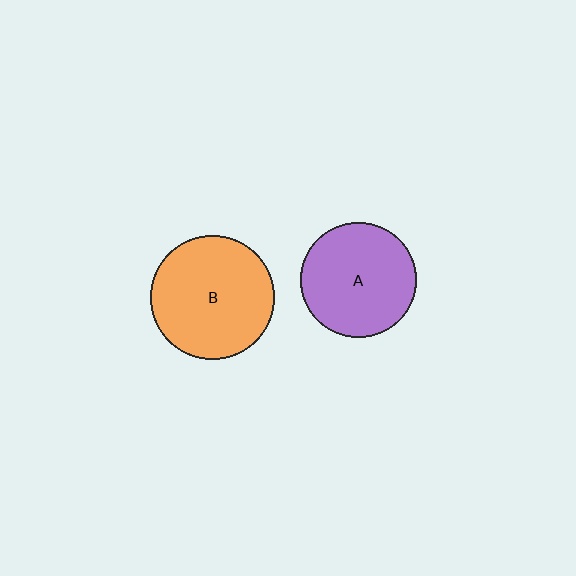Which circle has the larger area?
Circle B (orange).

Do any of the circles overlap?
No, none of the circles overlap.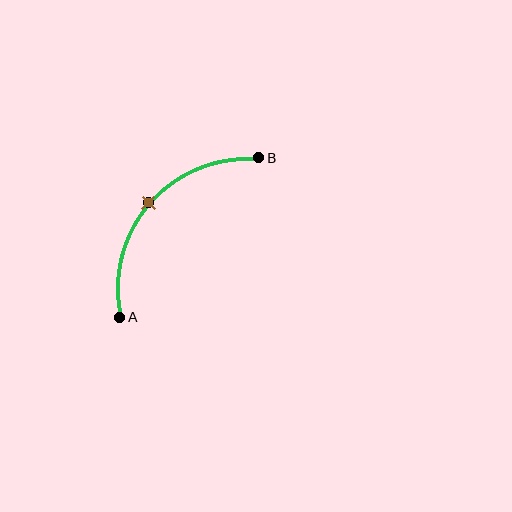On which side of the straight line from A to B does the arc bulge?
The arc bulges above and to the left of the straight line connecting A and B.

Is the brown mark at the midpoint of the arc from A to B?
Yes. The brown mark lies on the arc at equal arc-length from both A and B — it is the arc midpoint.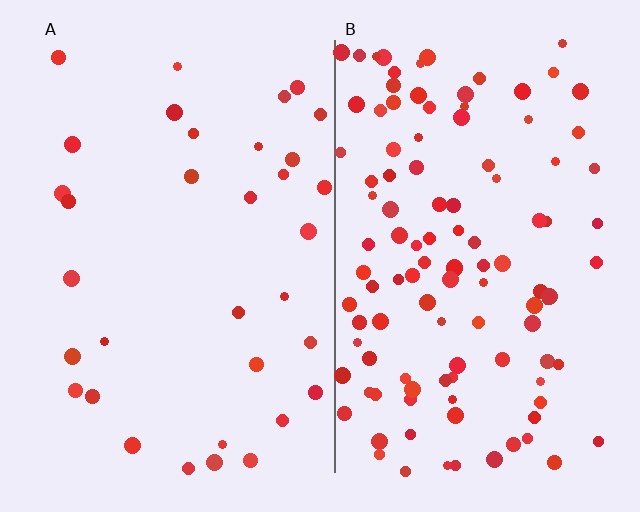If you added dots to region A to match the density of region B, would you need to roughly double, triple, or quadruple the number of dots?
Approximately triple.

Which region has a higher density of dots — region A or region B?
B (the right).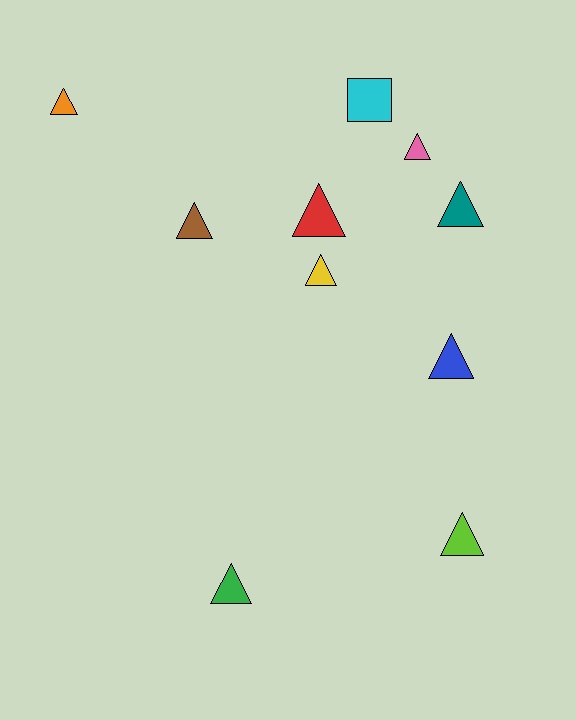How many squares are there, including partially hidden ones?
There is 1 square.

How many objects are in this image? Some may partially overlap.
There are 10 objects.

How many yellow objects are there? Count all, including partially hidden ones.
There is 1 yellow object.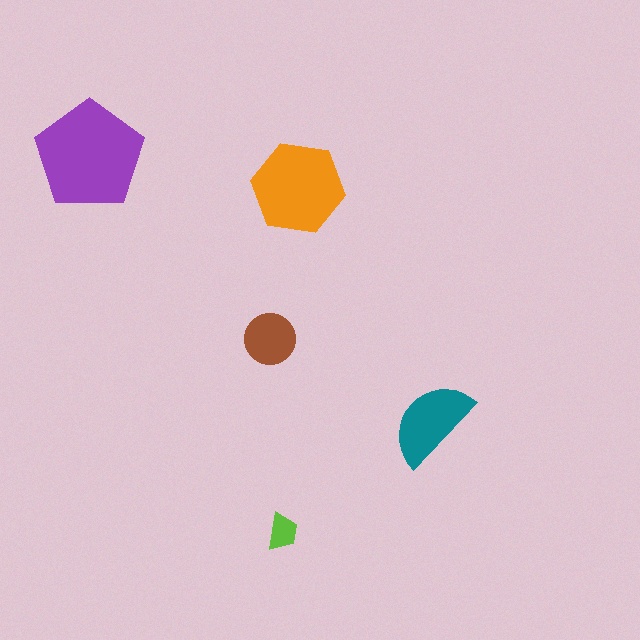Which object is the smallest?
The lime trapezoid.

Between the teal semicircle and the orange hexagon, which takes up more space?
The orange hexagon.